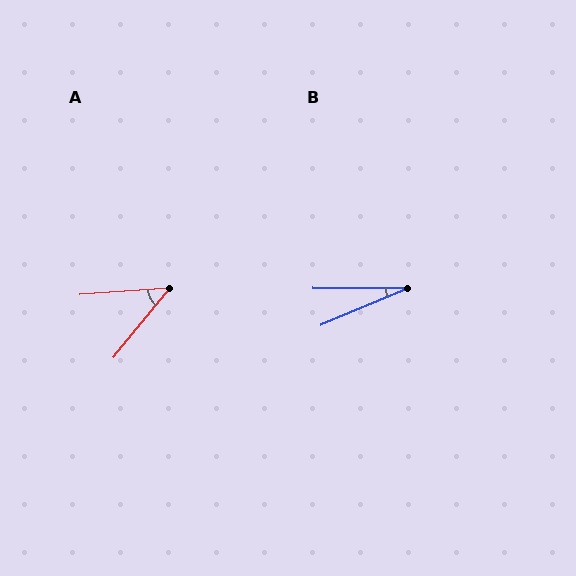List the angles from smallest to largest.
B (23°), A (47°).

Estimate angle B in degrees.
Approximately 23 degrees.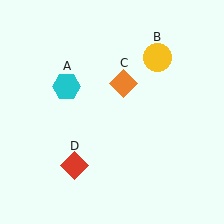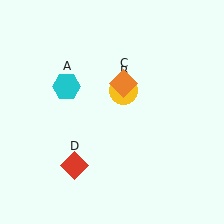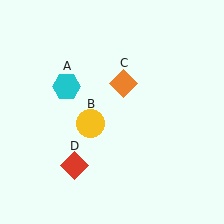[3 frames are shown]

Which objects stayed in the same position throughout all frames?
Cyan hexagon (object A) and orange diamond (object C) and red diamond (object D) remained stationary.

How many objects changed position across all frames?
1 object changed position: yellow circle (object B).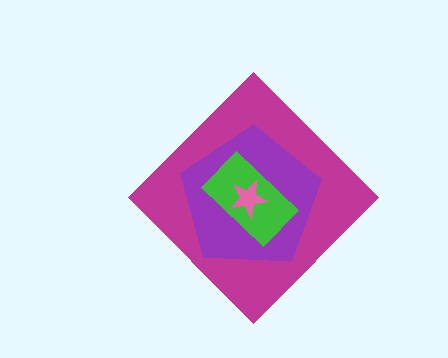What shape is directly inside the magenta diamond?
The purple pentagon.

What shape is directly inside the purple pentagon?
The green rectangle.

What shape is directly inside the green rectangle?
The pink star.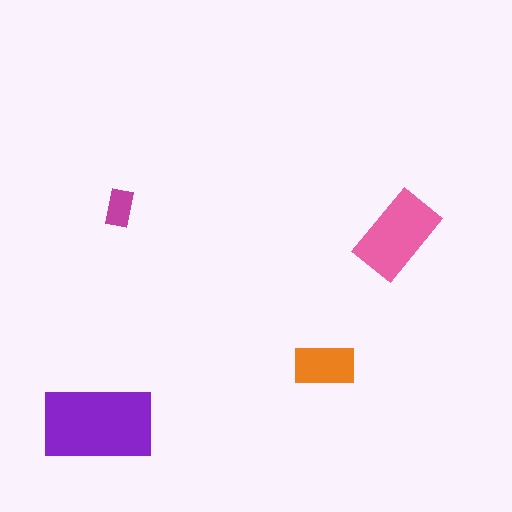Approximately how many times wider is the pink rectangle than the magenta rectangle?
About 2.5 times wider.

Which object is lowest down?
The purple rectangle is bottommost.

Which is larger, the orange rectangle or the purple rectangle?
The purple one.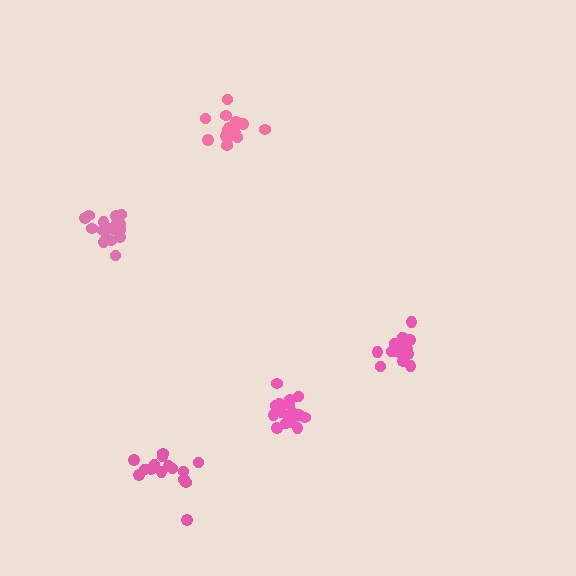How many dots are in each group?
Group 1: 19 dots, Group 2: 19 dots, Group 3: 15 dots, Group 4: 15 dots, Group 5: 19 dots (87 total).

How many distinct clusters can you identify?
There are 5 distinct clusters.